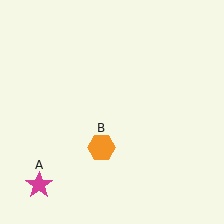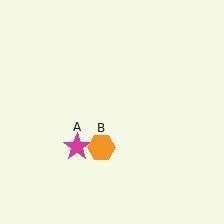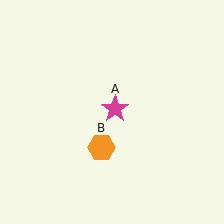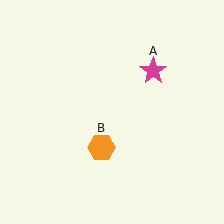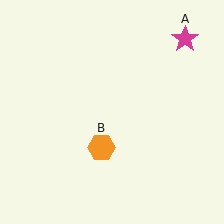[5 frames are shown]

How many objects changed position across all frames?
1 object changed position: magenta star (object A).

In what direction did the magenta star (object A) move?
The magenta star (object A) moved up and to the right.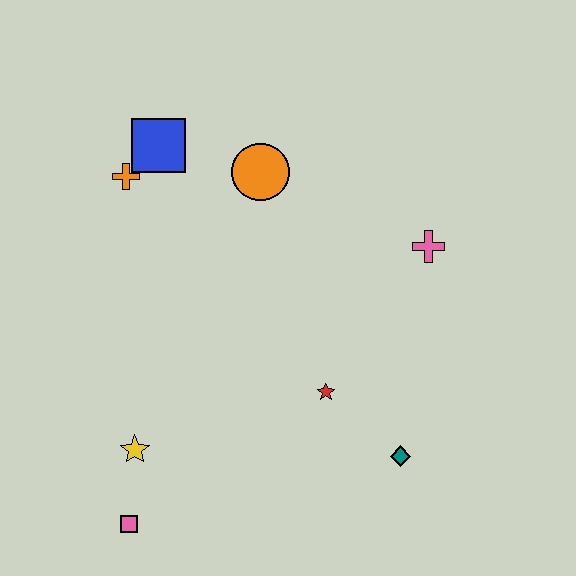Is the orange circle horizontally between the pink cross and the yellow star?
Yes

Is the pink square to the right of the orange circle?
No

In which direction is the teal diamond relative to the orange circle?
The teal diamond is below the orange circle.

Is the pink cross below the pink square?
No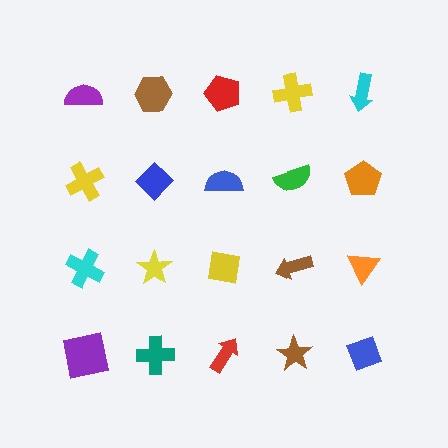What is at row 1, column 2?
A brown hexagon.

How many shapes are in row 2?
5 shapes.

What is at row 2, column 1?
A yellow cross.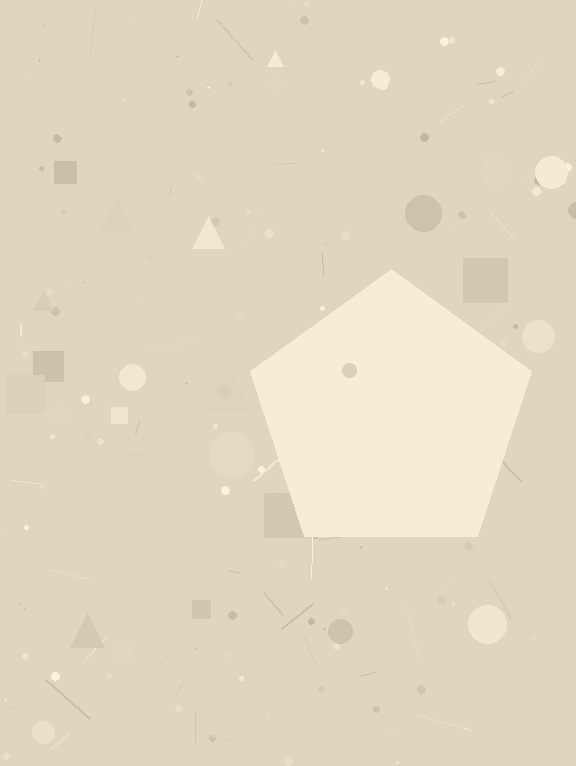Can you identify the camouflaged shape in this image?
The camouflaged shape is a pentagon.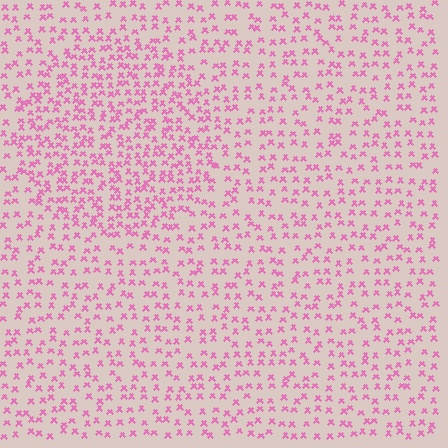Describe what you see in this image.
The image contains small pink elements arranged at two different densities. A circle-shaped region is visible where the elements are more densely packed than the surrounding area.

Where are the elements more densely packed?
The elements are more densely packed inside the circle boundary.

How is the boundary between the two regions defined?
The boundary is defined by a change in element density (approximately 1.7x ratio). All elements are the same color, size, and shape.